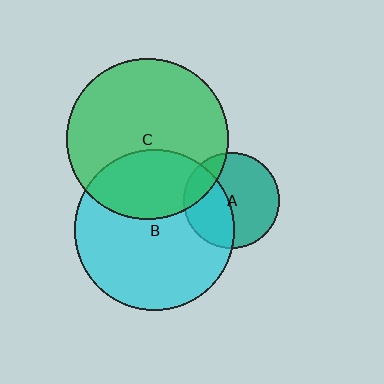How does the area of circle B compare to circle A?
Approximately 2.8 times.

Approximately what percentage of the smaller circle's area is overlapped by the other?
Approximately 40%.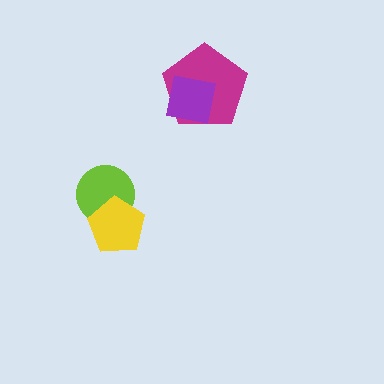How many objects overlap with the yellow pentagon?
1 object overlaps with the yellow pentagon.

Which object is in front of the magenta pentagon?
The purple square is in front of the magenta pentagon.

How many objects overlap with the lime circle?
1 object overlaps with the lime circle.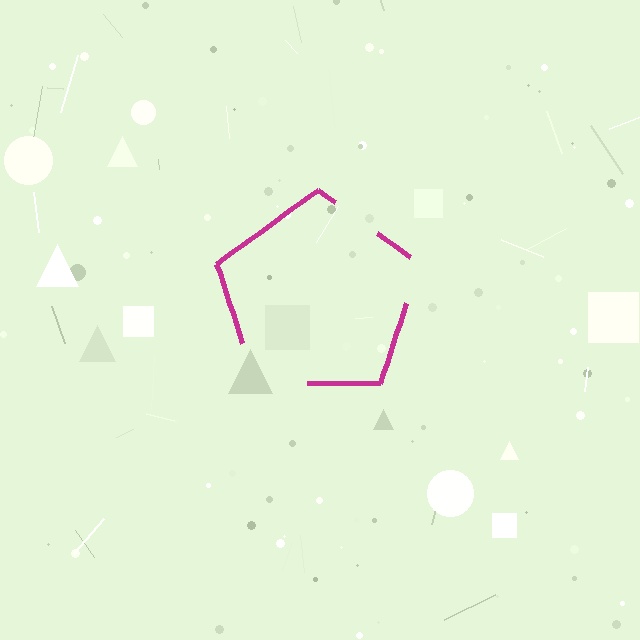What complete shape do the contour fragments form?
The contour fragments form a pentagon.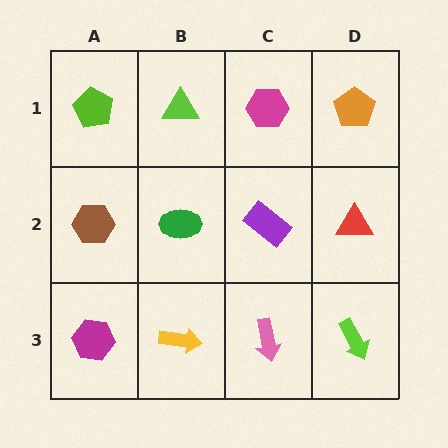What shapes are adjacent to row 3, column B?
A green ellipse (row 2, column B), a magenta hexagon (row 3, column A), a pink arrow (row 3, column C).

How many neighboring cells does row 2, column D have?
3.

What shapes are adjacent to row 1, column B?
A green ellipse (row 2, column B), a lime pentagon (row 1, column A), a magenta hexagon (row 1, column C).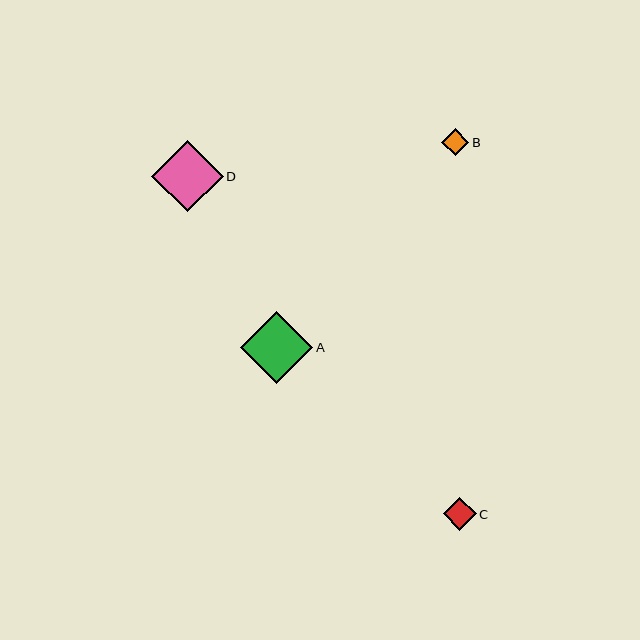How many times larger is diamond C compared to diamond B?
Diamond C is approximately 1.2 times the size of diamond B.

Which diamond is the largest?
Diamond A is the largest with a size of approximately 72 pixels.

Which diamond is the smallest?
Diamond B is the smallest with a size of approximately 27 pixels.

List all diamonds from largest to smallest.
From largest to smallest: A, D, C, B.